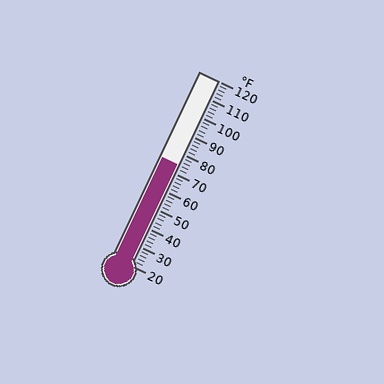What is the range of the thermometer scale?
The thermometer scale ranges from 20°F to 120°F.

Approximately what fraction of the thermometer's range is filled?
The thermometer is filled to approximately 55% of its range.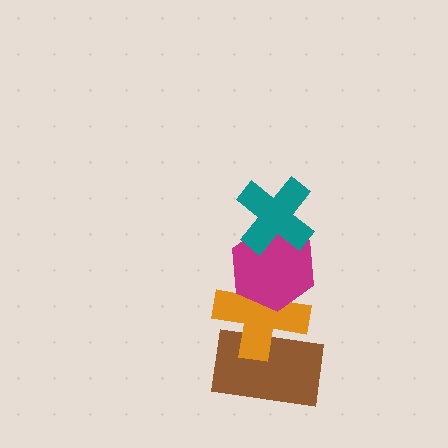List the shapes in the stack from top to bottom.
From top to bottom: the teal cross, the magenta hexagon, the orange cross, the brown rectangle.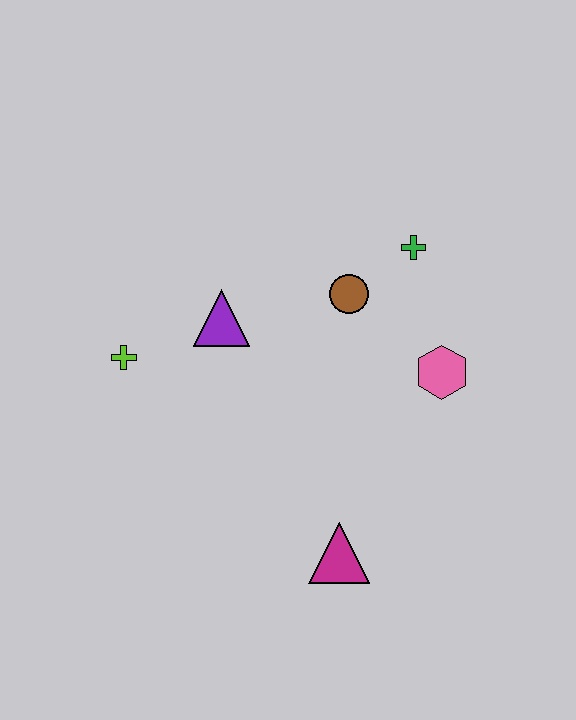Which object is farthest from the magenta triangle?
The green cross is farthest from the magenta triangle.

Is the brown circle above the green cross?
No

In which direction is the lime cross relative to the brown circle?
The lime cross is to the left of the brown circle.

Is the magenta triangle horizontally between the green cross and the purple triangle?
Yes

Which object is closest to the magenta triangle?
The pink hexagon is closest to the magenta triangle.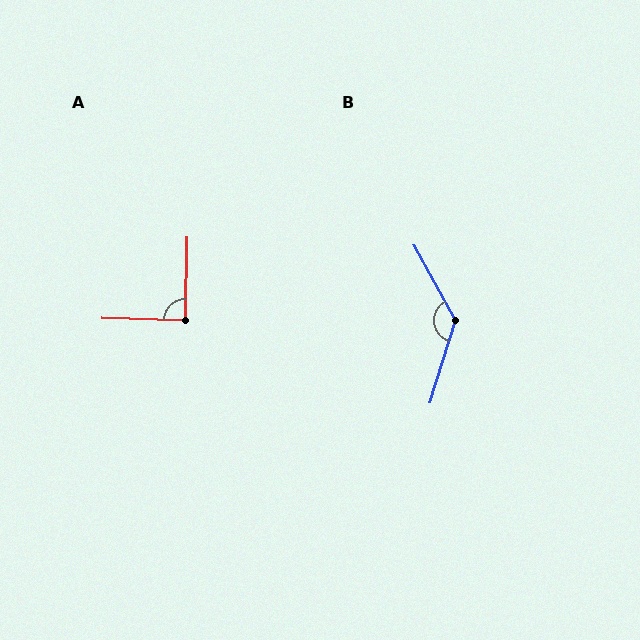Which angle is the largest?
B, at approximately 134 degrees.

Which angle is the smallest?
A, at approximately 90 degrees.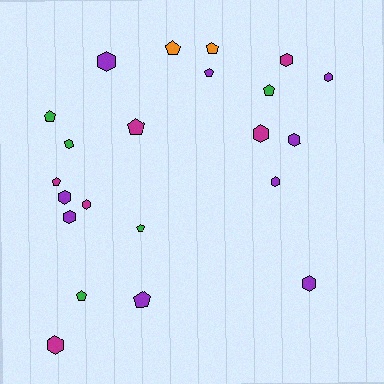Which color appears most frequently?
Purple, with 9 objects.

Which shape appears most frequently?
Hexagon, with 12 objects.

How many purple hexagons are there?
There are 7 purple hexagons.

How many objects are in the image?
There are 22 objects.